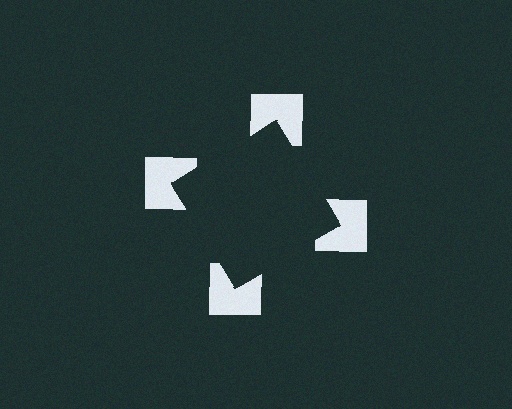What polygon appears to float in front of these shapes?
An illusory square — its edges are inferred from the aligned wedge cuts in the notched squares, not physically drawn.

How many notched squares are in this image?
There are 4 — one at each vertex of the illusory square.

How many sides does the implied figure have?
4 sides.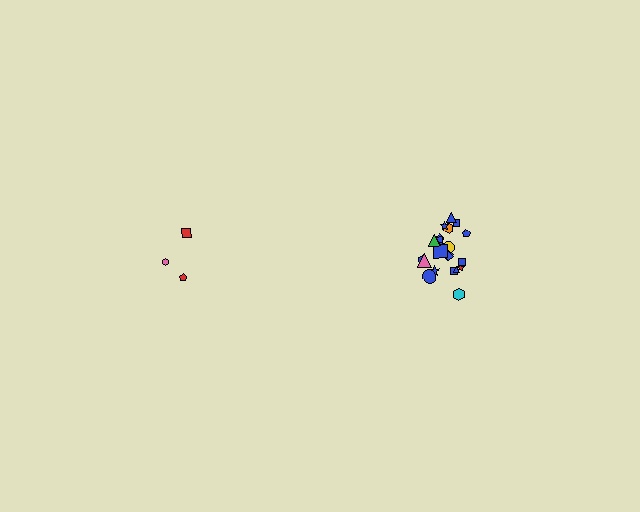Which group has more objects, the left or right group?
The right group.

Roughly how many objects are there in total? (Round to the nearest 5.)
Roughly 25 objects in total.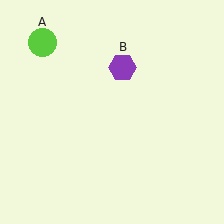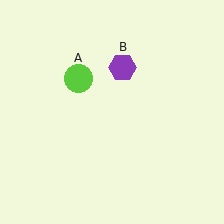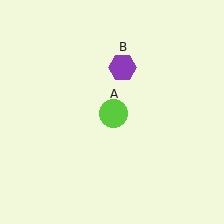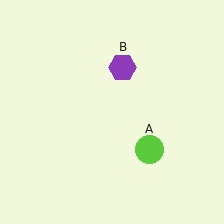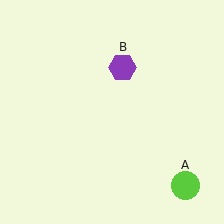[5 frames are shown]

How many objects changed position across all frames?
1 object changed position: lime circle (object A).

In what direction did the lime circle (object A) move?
The lime circle (object A) moved down and to the right.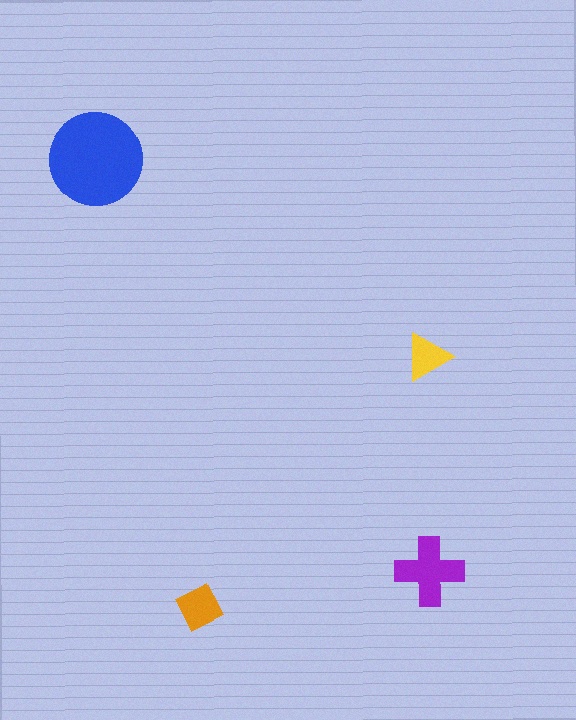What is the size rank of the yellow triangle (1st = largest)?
4th.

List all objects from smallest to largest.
The yellow triangle, the orange diamond, the purple cross, the blue circle.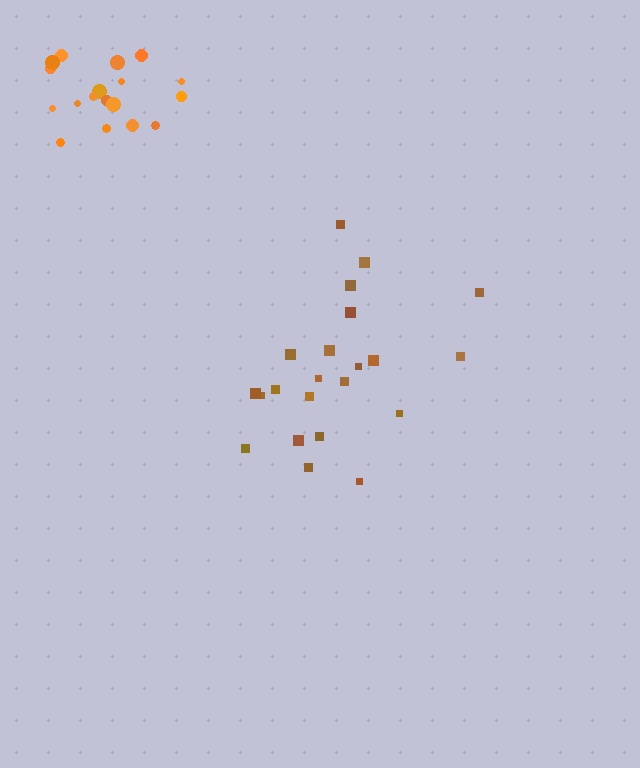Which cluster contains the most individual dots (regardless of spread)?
Brown (22).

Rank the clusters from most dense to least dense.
orange, brown.